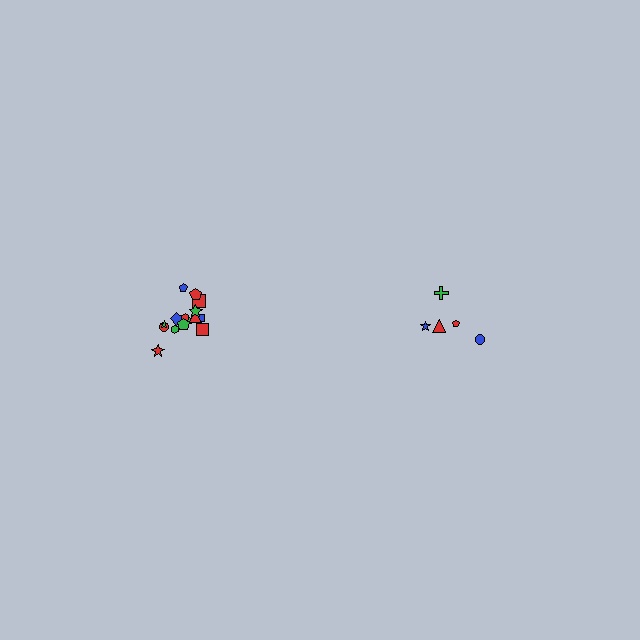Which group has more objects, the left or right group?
The left group.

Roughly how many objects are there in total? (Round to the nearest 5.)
Roughly 20 objects in total.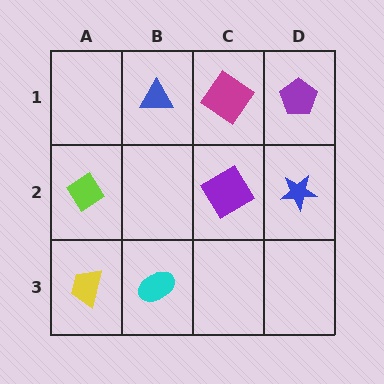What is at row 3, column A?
A yellow trapezoid.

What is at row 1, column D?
A purple pentagon.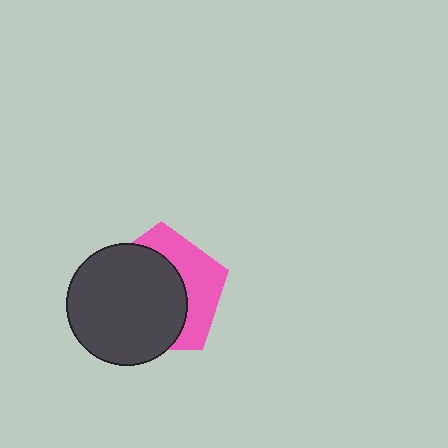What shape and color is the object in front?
The object in front is a dark gray circle.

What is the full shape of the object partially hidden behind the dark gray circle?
The partially hidden object is a pink pentagon.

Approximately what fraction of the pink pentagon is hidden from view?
Roughly 62% of the pink pentagon is hidden behind the dark gray circle.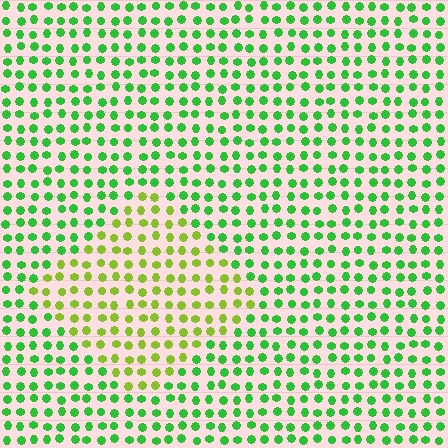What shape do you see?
I see a diamond.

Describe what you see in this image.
The image is filled with small green elements in a uniform arrangement. A diamond-shaped region is visible where the elements are tinted to a slightly different hue, forming a subtle color boundary.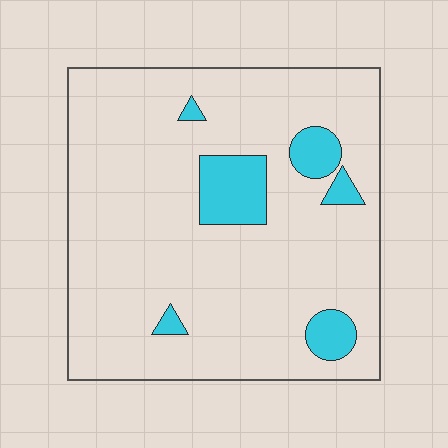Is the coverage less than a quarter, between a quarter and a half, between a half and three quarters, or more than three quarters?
Less than a quarter.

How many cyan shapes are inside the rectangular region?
6.